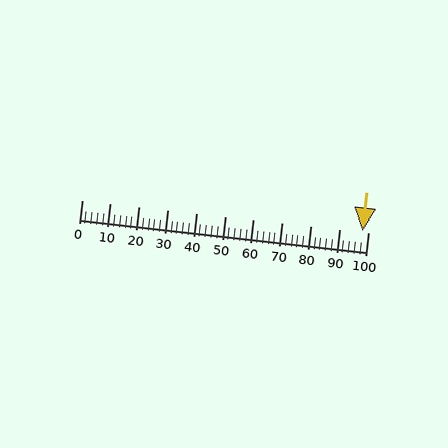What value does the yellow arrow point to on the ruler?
The yellow arrow points to approximately 98.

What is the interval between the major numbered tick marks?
The major tick marks are spaced 10 units apart.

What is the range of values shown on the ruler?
The ruler shows values from 0 to 100.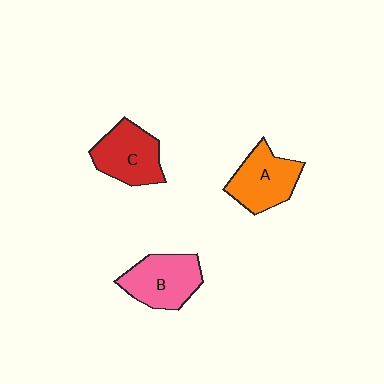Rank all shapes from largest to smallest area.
From largest to smallest: B (pink), C (red), A (orange).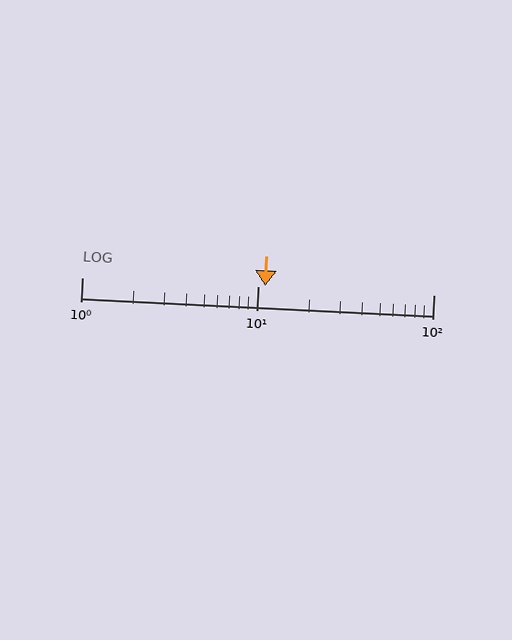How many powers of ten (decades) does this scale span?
The scale spans 2 decades, from 1 to 100.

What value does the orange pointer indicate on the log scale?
The pointer indicates approximately 11.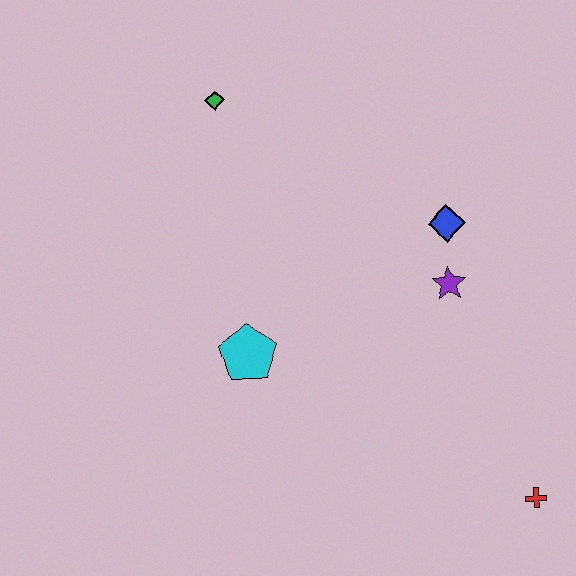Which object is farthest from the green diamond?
The red cross is farthest from the green diamond.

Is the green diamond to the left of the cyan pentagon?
Yes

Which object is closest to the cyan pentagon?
The purple star is closest to the cyan pentagon.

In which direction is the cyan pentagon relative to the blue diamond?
The cyan pentagon is to the left of the blue diamond.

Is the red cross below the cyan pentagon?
Yes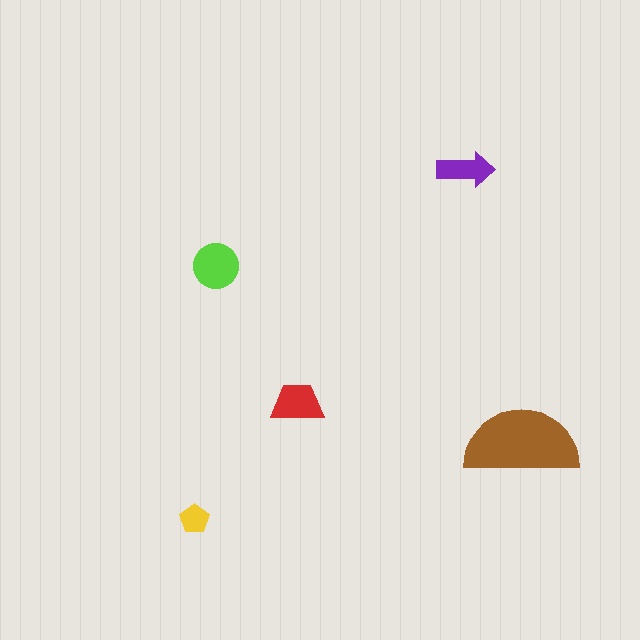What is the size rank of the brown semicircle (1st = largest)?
1st.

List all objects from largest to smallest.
The brown semicircle, the lime circle, the red trapezoid, the purple arrow, the yellow pentagon.